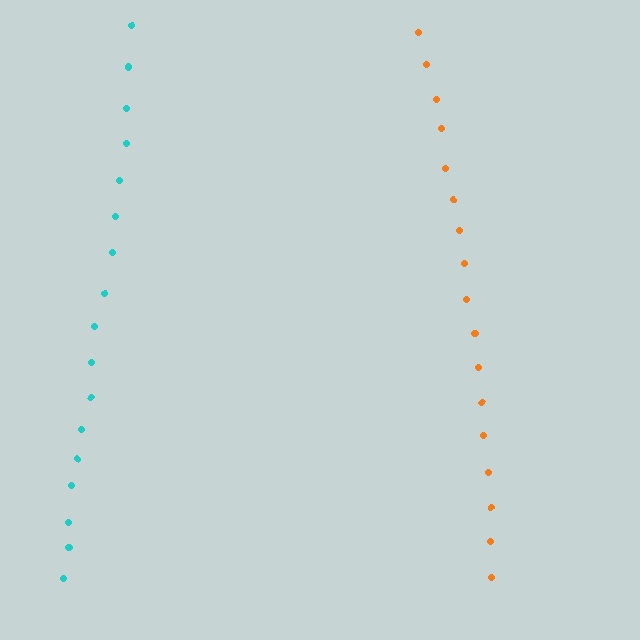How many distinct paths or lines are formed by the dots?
There are 2 distinct paths.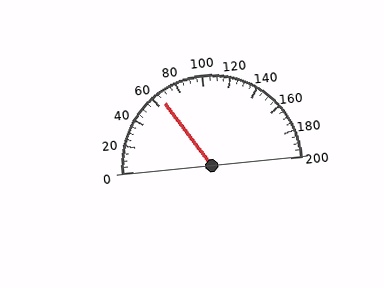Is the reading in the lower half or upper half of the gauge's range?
The reading is in the lower half of the range (0 to 200).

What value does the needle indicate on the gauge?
The needle indicates approximately 65.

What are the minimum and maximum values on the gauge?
The gauge ranges from 0 to 200.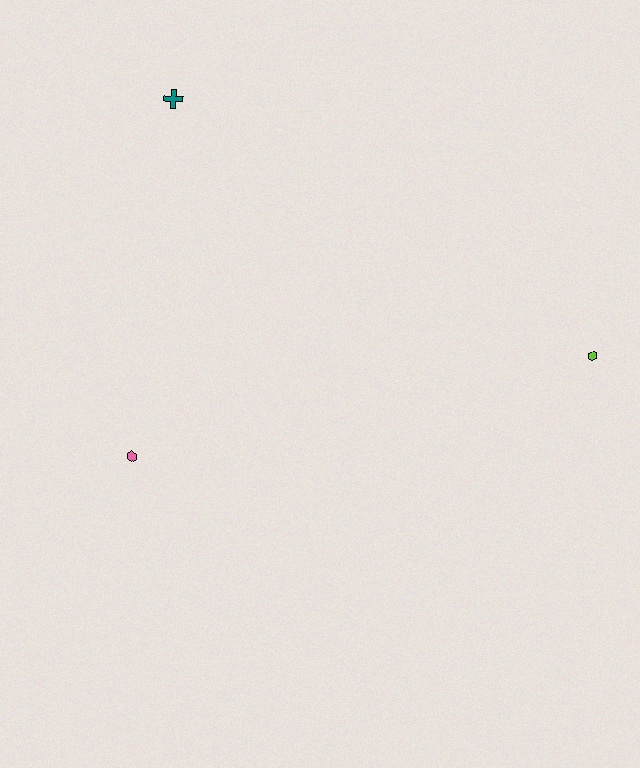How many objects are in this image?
There are 3 objects.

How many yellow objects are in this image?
There are no yellow objects.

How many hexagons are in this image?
There are 2 hexagons.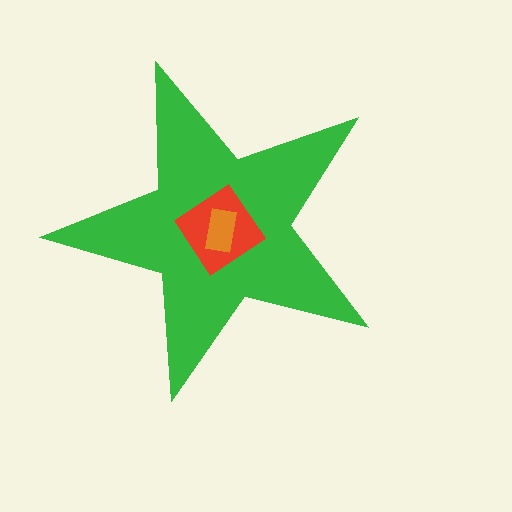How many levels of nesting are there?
3.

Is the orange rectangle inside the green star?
Yes.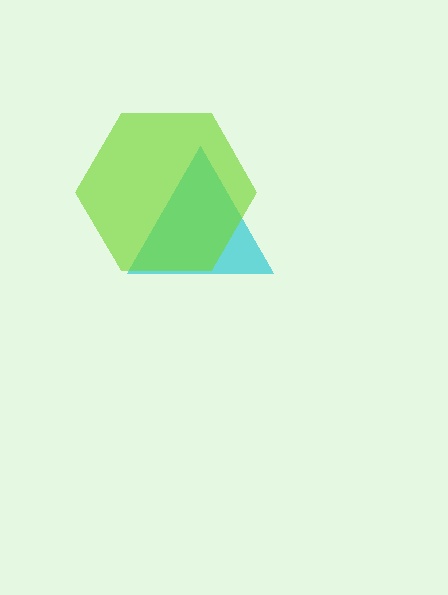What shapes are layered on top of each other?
The layered shapes are: a cyan triangle, a lime hexagon.